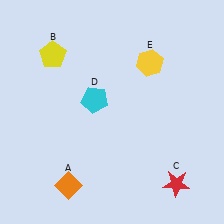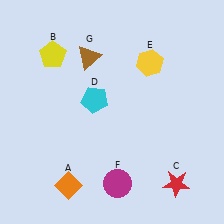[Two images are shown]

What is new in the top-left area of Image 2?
A brown triangle (G) was added in the top-left area of Image 2.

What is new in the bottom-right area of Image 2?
A magenta circle (F) was added in the bottom-right area of Image 2.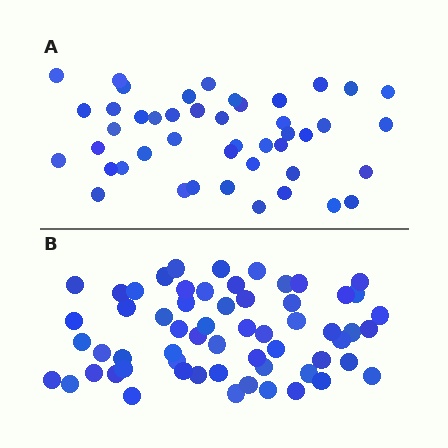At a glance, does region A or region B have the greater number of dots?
Region B (the bottom region) has more dots.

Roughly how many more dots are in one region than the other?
Region B has approximately 15 more dots than region A.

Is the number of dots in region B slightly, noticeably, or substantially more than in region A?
Region B has noticeably more, but not dramatically so. The ratio is roughly 1.3 to 1.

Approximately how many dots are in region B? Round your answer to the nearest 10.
About 60 dots.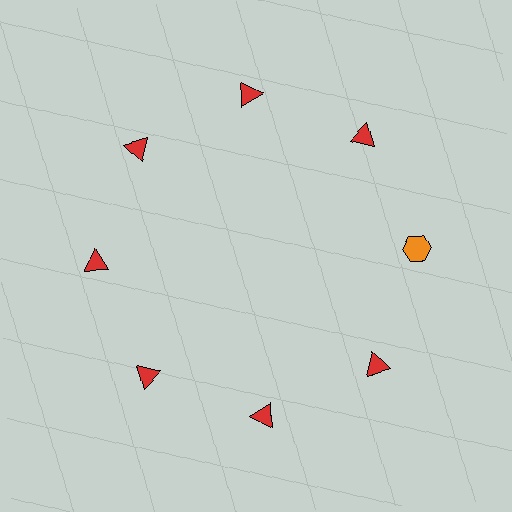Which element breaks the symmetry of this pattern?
The orange hexagon at roughly the 3 o'clock position breaks the symmetry. All other shapes are red triangles.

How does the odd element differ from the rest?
It differs in both color (orange instead of red) and shape (hexagon instead of triangle).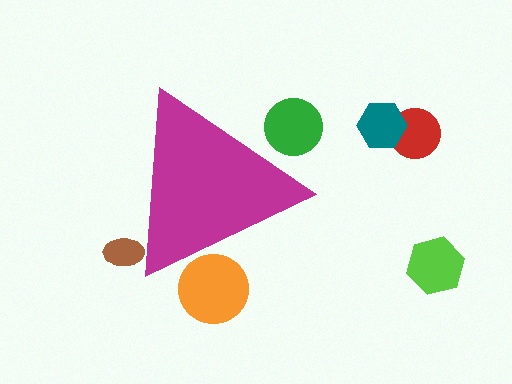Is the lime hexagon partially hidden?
No, the lime hexagon is fully visible.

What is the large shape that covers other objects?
A magenta triangle.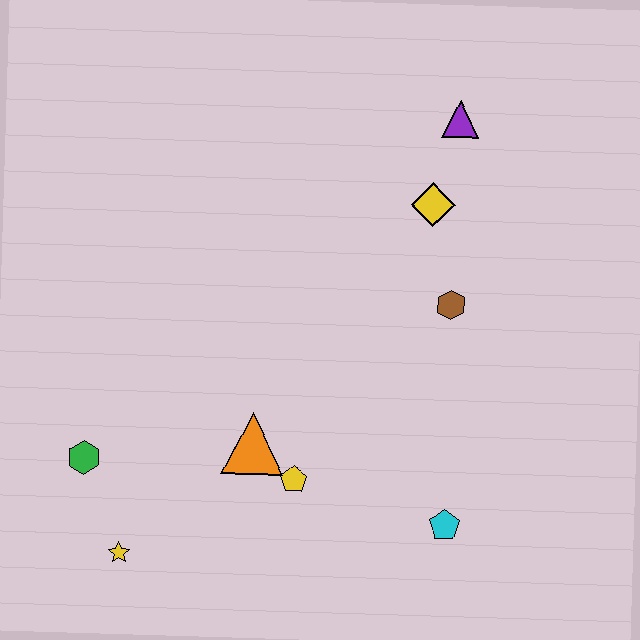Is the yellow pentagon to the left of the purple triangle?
Yes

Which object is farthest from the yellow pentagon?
The purple triangle is farthest from the yellow pentagon.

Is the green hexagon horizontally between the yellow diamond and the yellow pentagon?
No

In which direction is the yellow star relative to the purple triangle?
The yellow star is below the purple triangle.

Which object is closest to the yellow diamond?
The purple triangle is closest to the yellow diamond.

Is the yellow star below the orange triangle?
Yes